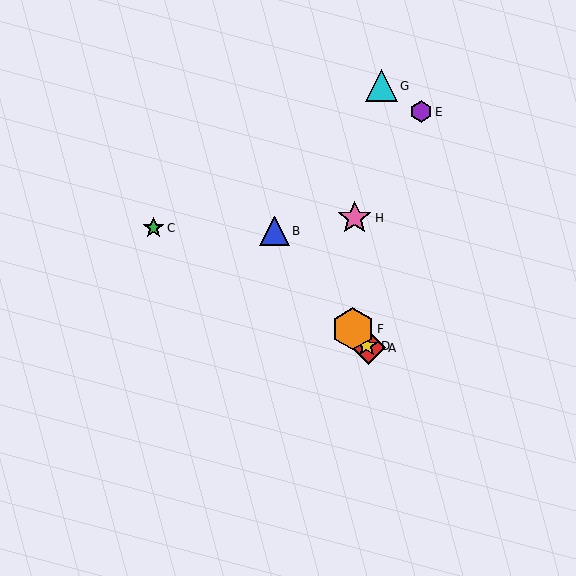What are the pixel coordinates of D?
Object D is at (367, 346).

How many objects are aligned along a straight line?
4 objects (A, B, D, F) are aligned along a straight line.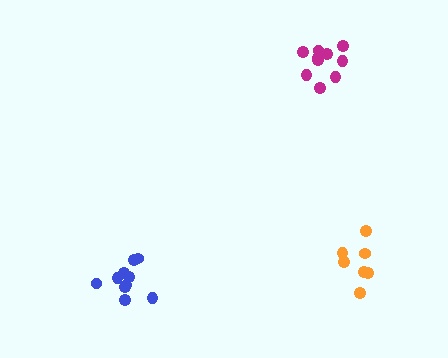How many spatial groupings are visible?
There are 3 spatial groupings.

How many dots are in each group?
Group 1: 7 dots, Group 2: 10 dots, Group 3: 10 dots (27 total).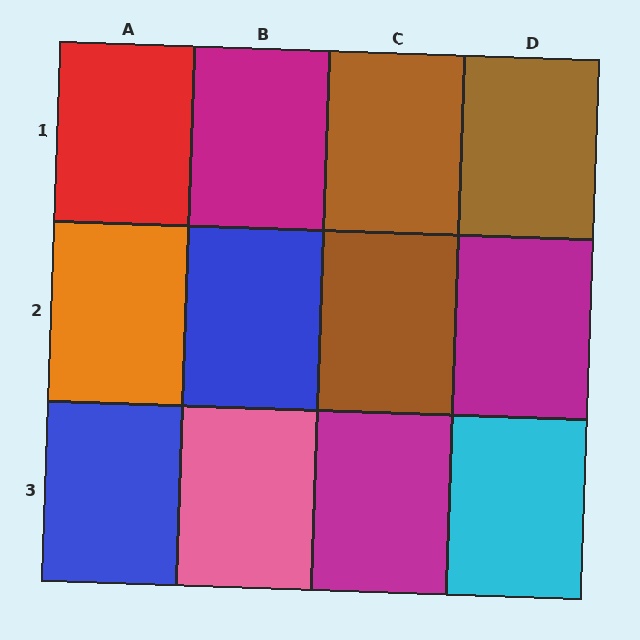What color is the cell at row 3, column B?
Pink.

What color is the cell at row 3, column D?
Cyan.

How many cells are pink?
1 cell is pink.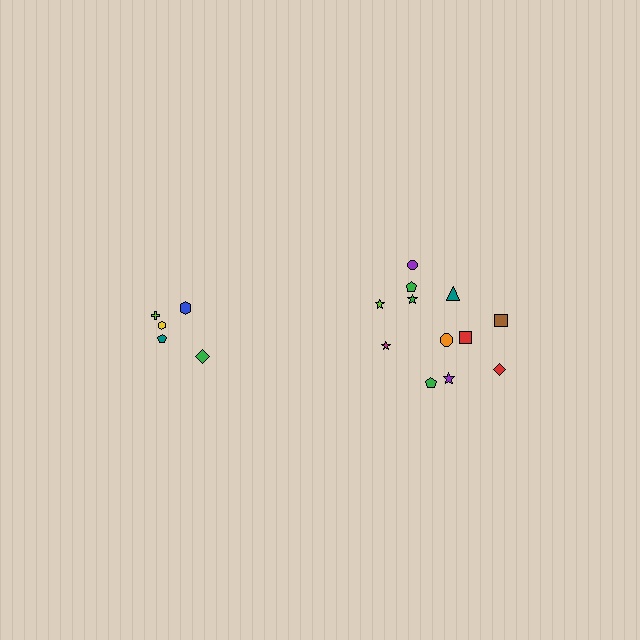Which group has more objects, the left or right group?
The right group.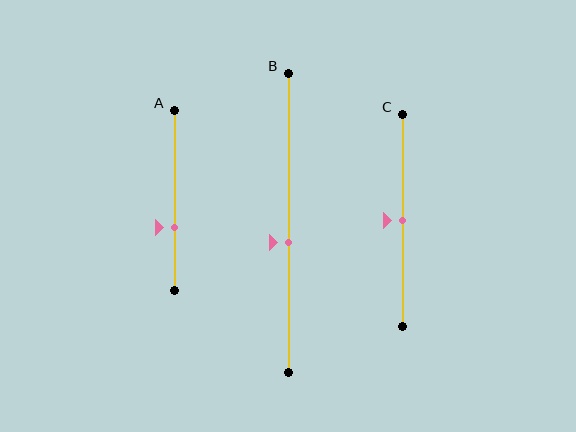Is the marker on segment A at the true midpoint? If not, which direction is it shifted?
No, the marker on segment A is shifted downward by about 15% of the segment length.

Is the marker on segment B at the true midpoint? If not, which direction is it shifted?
No, the marker on segment B is shifted downward by about 7% of the segment length.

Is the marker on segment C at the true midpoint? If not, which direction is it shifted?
Yes, the marker on segment C is at the true midpoint.